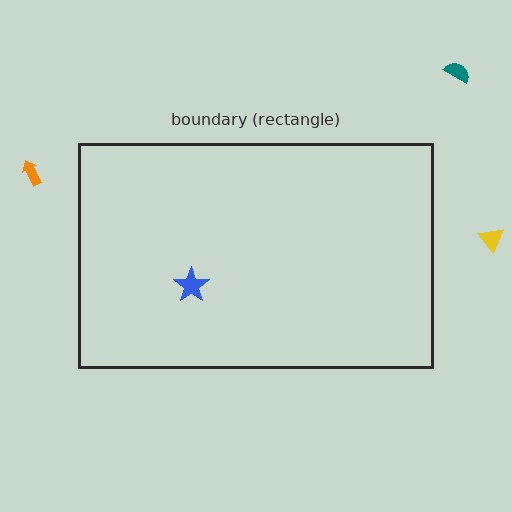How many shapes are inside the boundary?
1 inside, 3 outside.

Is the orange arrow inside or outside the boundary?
Outside.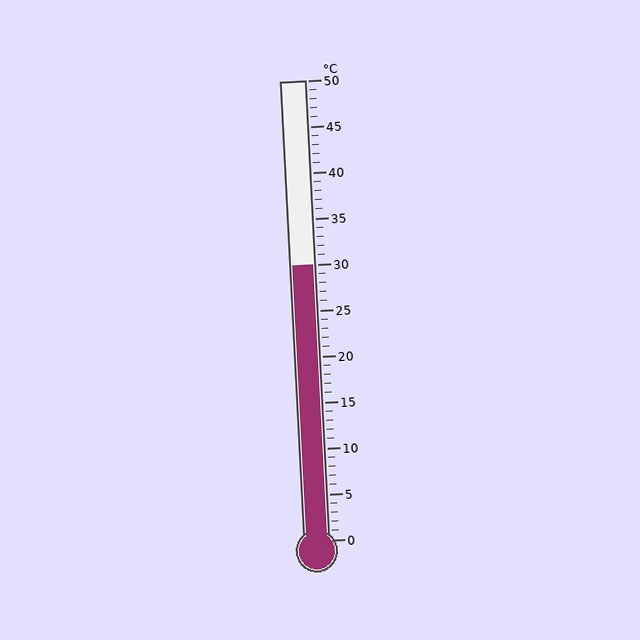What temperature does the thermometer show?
The thermometer shows approximately 30°C.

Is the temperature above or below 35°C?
The temperature is below 35°C.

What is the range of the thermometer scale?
The thermometer scale ranges from 0°C to 50°C.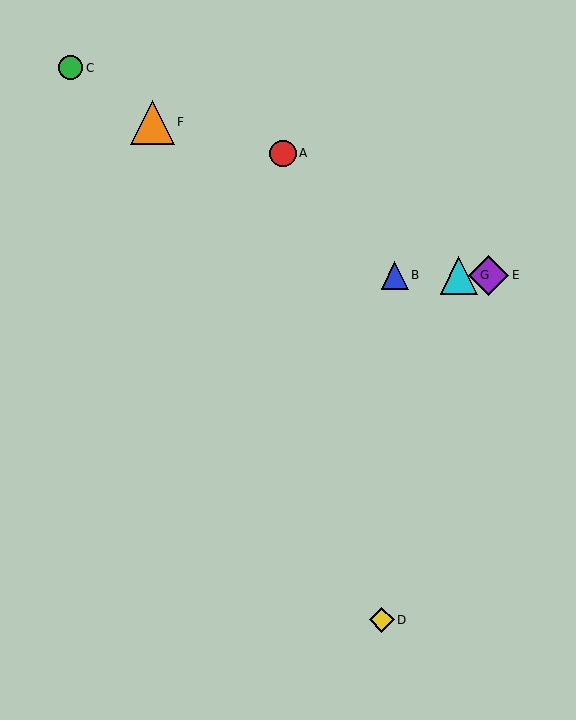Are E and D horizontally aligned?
No, E is at y≈275 and D is at y≈620.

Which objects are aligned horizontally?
Objects B, E, G are aligned horizontally.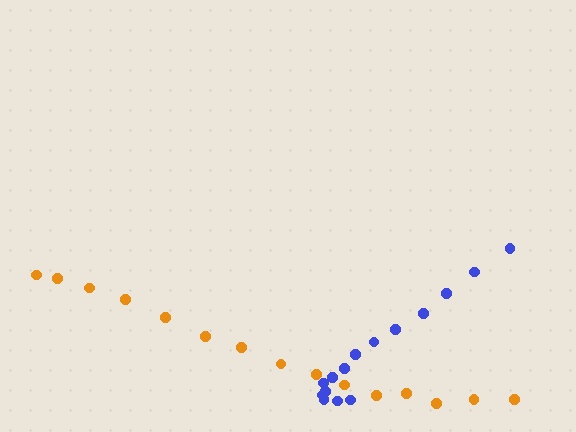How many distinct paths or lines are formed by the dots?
There are 2 distinct paths.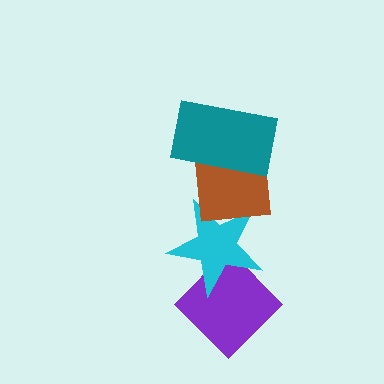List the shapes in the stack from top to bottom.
From top to bottom: the teal rectangle, the brown square, the cyan star, the purple diamond.